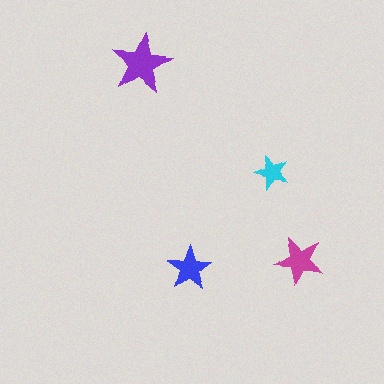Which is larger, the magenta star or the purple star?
The purple one.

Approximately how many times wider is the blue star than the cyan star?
About 1.5 times wider.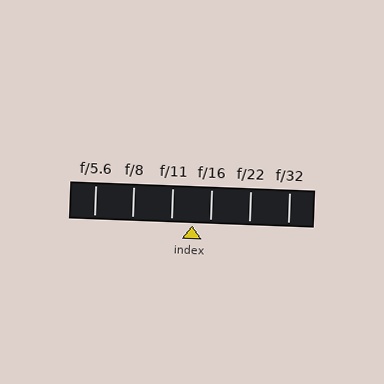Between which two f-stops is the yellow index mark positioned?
The index mark is between f/11 and f/16.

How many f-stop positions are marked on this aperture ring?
There are 6 f-stop positions marked.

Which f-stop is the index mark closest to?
The index mark is closest to f/16.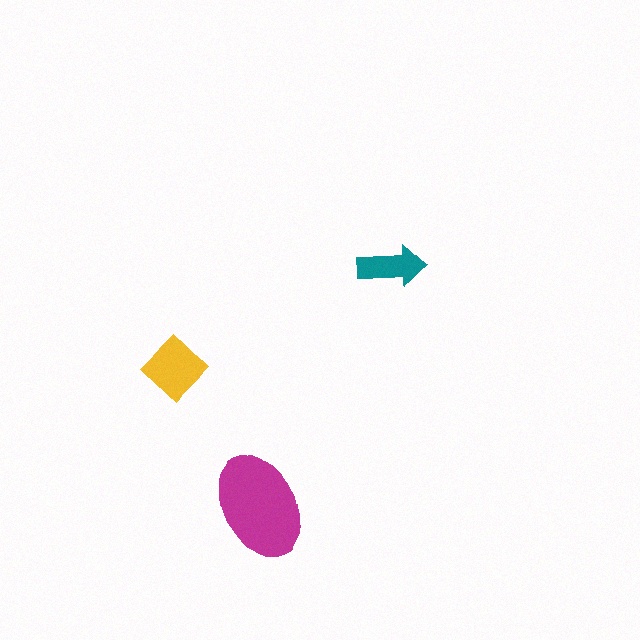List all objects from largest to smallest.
The magenta ellipse, the yellow diamond, the teal arrow.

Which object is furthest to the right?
The teal arrow is rightmost.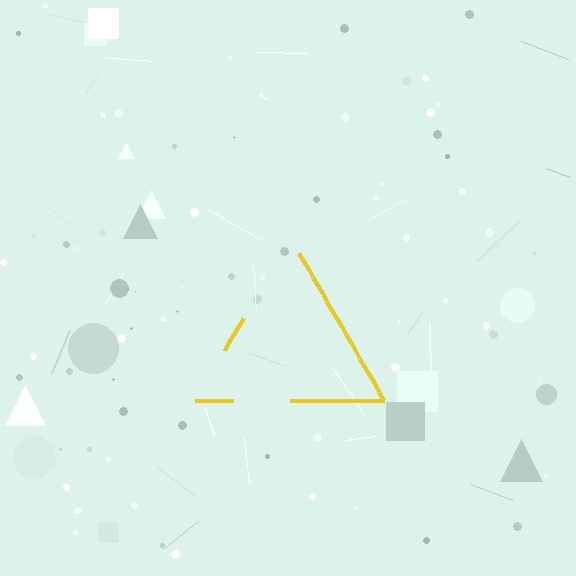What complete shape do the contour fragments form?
The contour fragments form a triangle.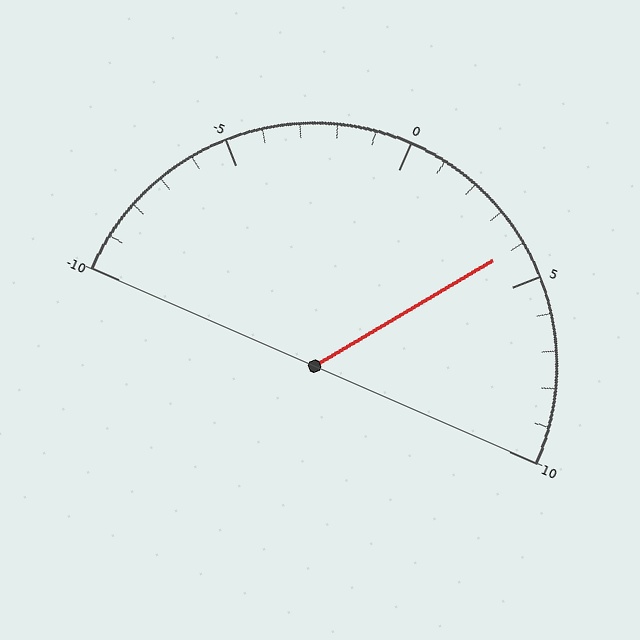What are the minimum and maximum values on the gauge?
The gauge ranges from -10 to 10.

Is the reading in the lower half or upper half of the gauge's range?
The reading is in the upper half of the range (-10 to 10).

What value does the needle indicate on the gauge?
The needle indicates approximately 4.